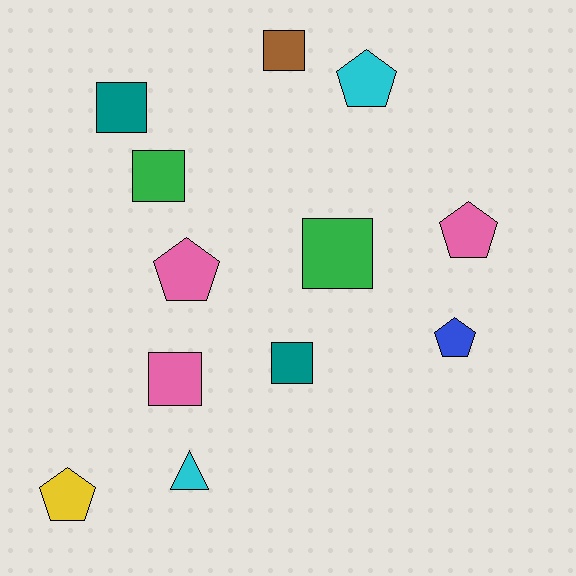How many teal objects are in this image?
There are 2 teal objects.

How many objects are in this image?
There are 12 objects.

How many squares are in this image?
There are 6 squares.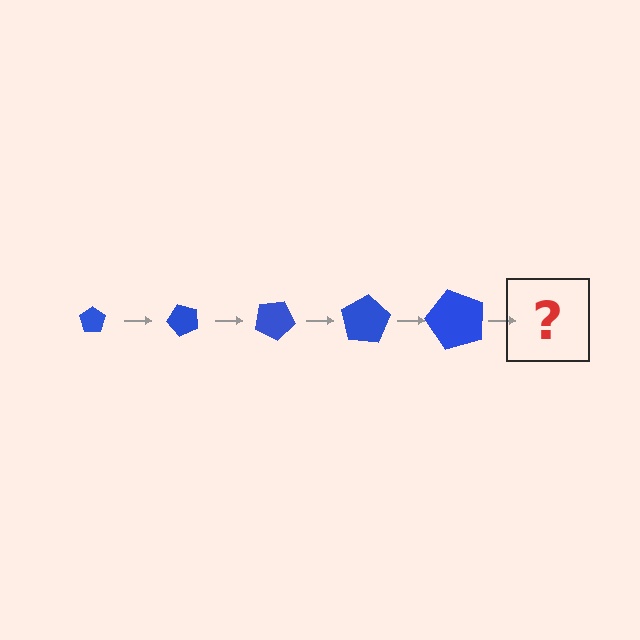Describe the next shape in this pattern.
It should be a pentagon, larger than the previous one and rotated 250 degrees from the start.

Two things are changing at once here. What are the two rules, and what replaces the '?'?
The two rules are that the pentagon grows larger each step and it rotates 50 degrees each step. The '?' should be a pentagon, larger than the previous one and rotated 250 degrees from the start.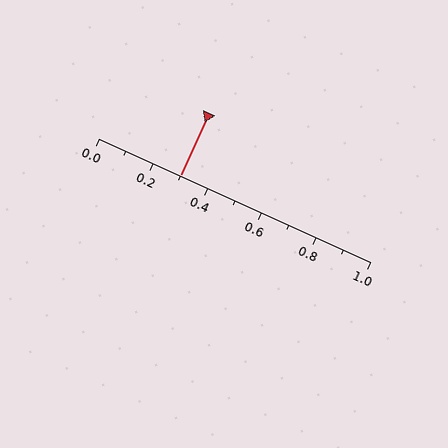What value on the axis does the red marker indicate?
The marker indicates approximately 0.3.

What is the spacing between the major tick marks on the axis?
The major ticks are spaced 0.2 apart.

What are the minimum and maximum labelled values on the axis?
The axis runs from 0.0 to 1.0.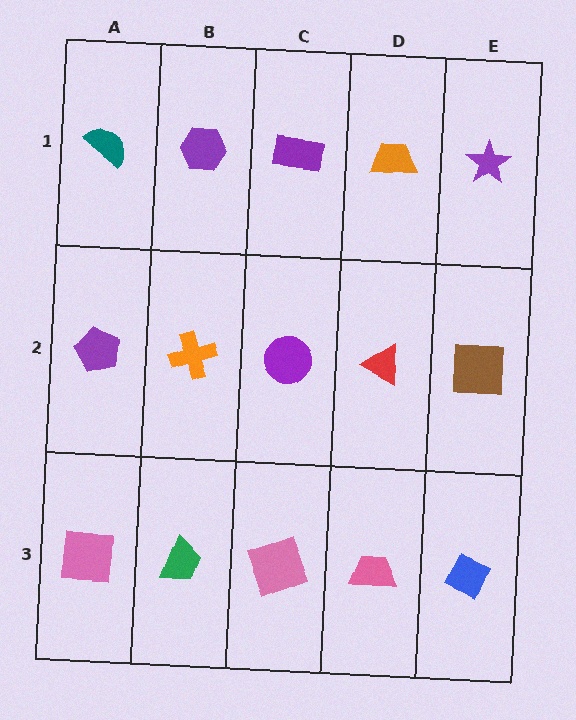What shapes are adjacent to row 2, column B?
A purple hexagon (row 1, column B), a green trapezoid (row 3, column B), a purple pentagon (row 2, column A), a purple circle (row 2, column C).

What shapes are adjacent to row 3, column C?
A purple circle (row 2, column C), a green trapezoid (row 3, column B), a pink trapezoid (row 3, column D).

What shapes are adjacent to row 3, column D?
A red triangle (row 2, column D), a pink square (row 3, column C), a blue diamond (row 3, column E).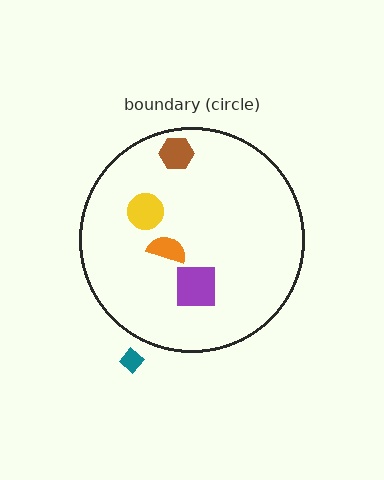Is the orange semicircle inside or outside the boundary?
Inside.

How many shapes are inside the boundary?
4 inside, 1 outside.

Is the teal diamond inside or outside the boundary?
Outside.